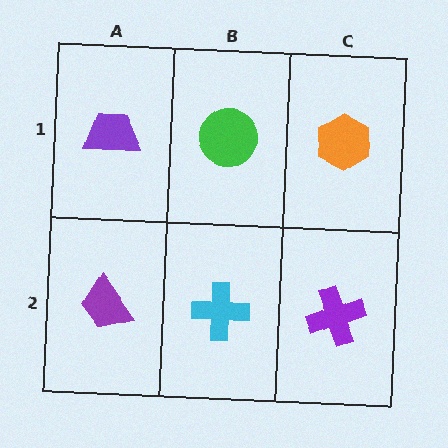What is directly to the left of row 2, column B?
A purple trapezoid.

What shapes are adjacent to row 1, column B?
A cyan cross (row 2, column B), a purple trapezoid (row 1, column A), an orange hexagon (row 1, column C).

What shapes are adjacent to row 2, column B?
A green circle (row 1, column B), a purple trapezoid (row 2, column A), a purple cross (row 2, column C).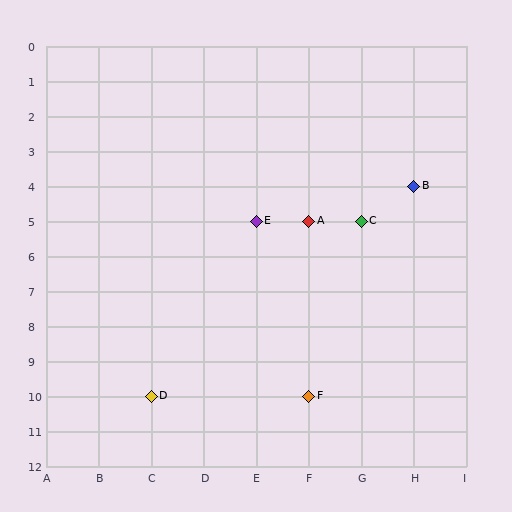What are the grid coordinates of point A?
Point A is at grid coordinates (F, 5).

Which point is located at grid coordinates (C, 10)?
Point D is at (C, 10).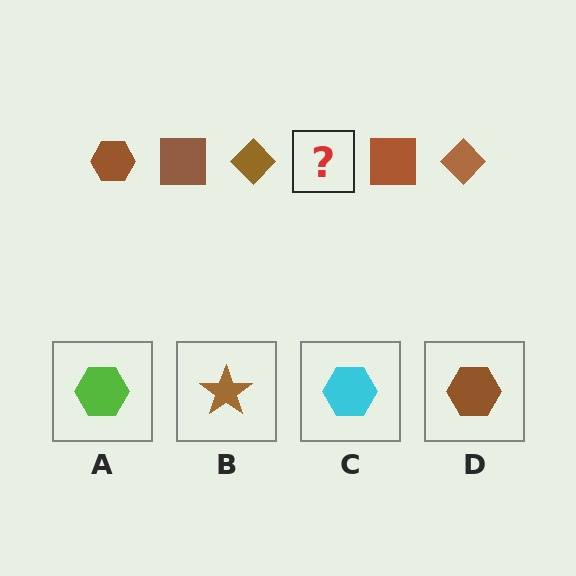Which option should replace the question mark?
Option D.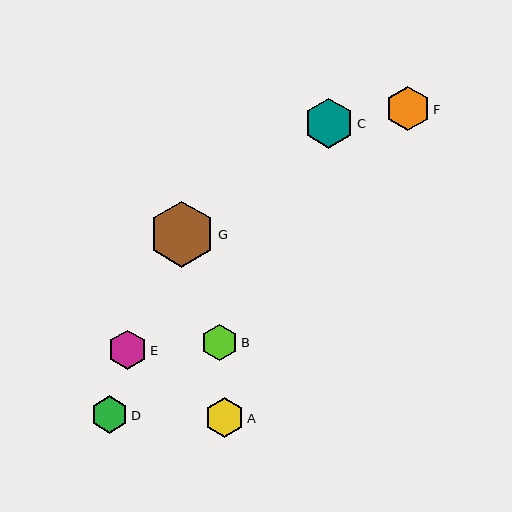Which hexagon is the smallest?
Hexagon B is the smallest with a size of approximately 37 pixels.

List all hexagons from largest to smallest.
From largest to smallest: G, C, F, E, A, D, B.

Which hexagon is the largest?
Hexagon G is the largest with a size of approximately 66 pixels.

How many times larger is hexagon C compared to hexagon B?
Hexagon C is approximately 1.4 times the size of hexagon B.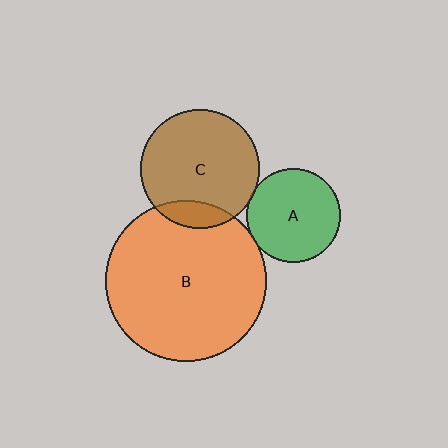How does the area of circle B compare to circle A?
Approximately 2.9 times.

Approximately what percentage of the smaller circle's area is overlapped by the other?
Approximately 5%.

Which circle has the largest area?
Circle B (orange).